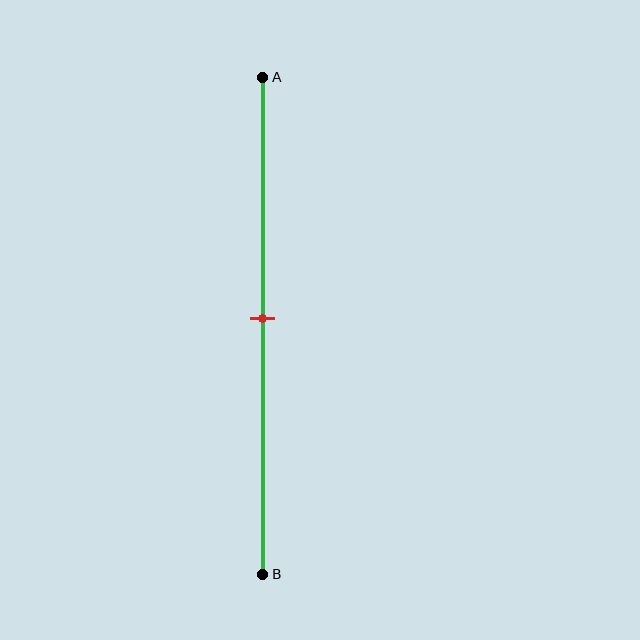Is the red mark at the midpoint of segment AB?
Yes, the mark is approximately at the midpoint.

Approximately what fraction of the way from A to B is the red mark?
The red mark is approximately 50% of the way from A to B.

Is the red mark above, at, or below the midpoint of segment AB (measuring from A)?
The red mark is approximately at the midpoint of segment AB.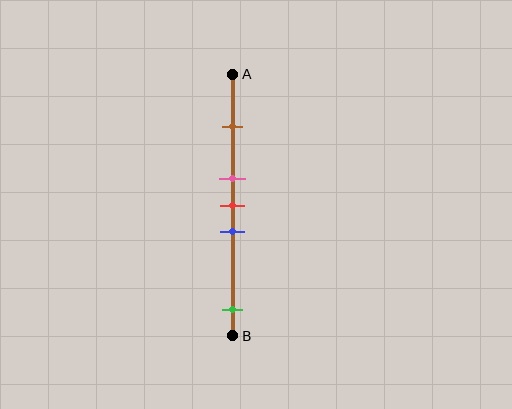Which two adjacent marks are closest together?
The pink and red marks are the closest adjacent pair.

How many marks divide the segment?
There are 5 marks dividing the segment.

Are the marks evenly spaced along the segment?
No, the marks are not evenly spaced.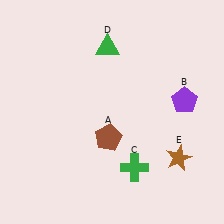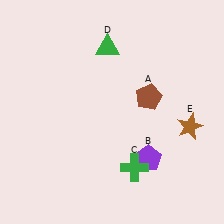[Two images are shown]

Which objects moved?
The objects that moved are: the brown pentagon (A), the purple pentagon (B), the brown star (E).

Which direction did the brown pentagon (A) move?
The brown pentagon (A) moved right.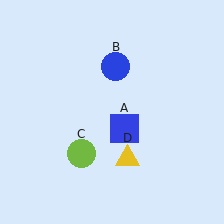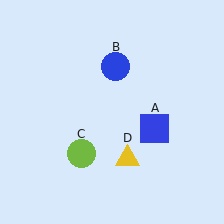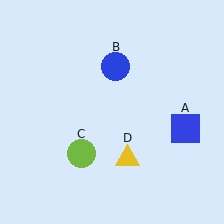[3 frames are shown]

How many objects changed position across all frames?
1 object changed position: blue square (object A).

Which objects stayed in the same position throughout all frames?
Blue circle (object B) and lime circle (object C) and yellow triangle (object D) remained stationary.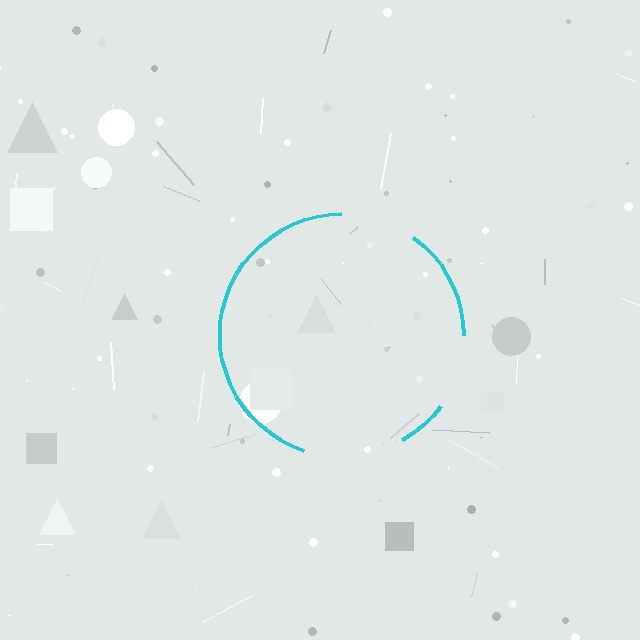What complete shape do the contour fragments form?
The contour fragments form a circle.